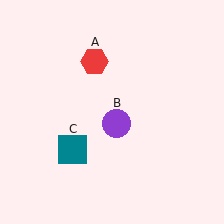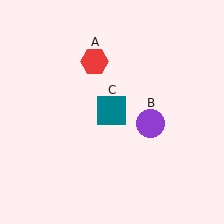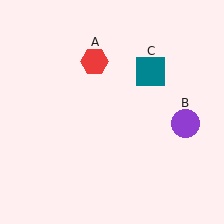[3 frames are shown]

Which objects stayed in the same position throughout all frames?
Red hexagon (object A) remained stationary.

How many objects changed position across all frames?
2 objects changed position: purple circle (object B), teal square (object C).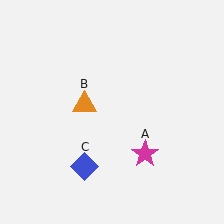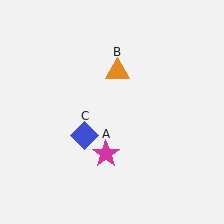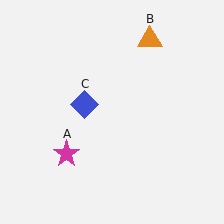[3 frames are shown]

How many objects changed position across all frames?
3 objects changed position: magenta star (object A), orange triangle (object B), blue diamond (object C).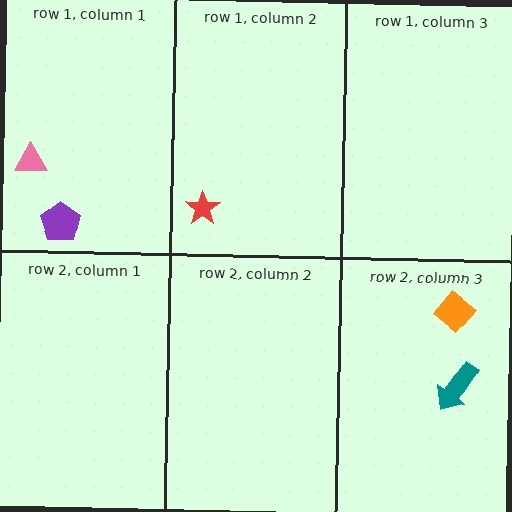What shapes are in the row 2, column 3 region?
The orange diamond, the teal arrow.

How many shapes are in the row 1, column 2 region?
1.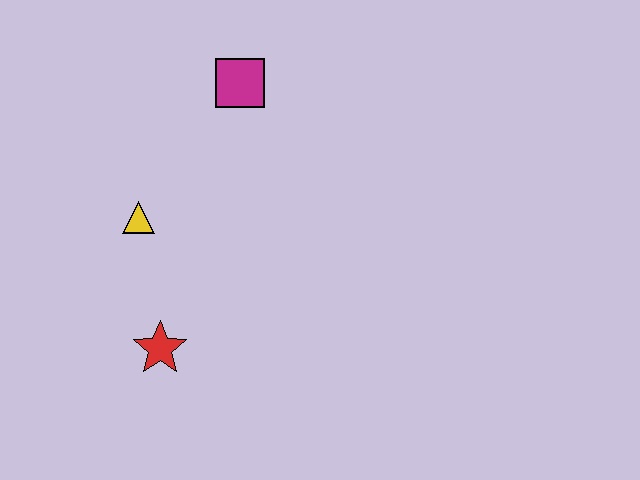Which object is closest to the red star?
The yellow triangle is closest to the red star.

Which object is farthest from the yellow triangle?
The magenta square is farthest from the yellow triangle.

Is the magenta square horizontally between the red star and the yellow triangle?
No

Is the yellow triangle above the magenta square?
No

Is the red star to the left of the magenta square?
Yes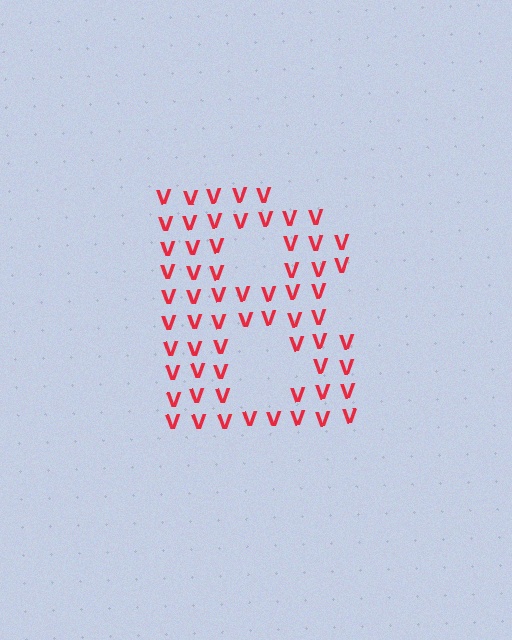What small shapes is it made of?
It is made of small letter V's.